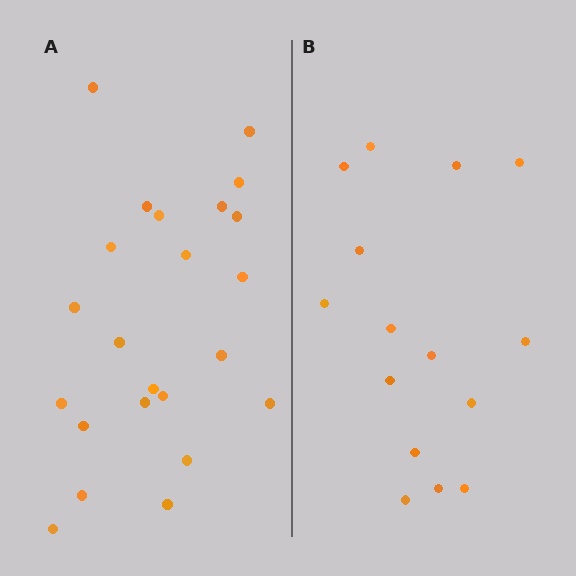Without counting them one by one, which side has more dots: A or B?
Region A (the left region) has more dots.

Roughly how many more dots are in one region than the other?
Region A has roughly 8 or so more dots than region B.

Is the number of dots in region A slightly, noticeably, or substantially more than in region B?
Region A has substantially more. The ratio is roughly 1.5 to 1.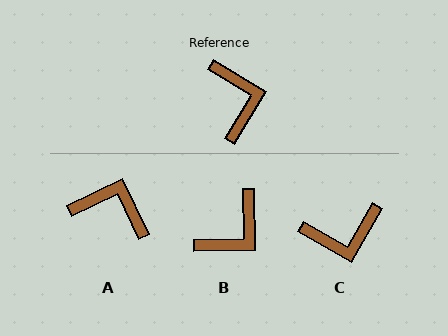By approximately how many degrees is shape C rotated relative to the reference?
Approximately 89 degrees clockwise.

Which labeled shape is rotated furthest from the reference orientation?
C, about 89 degrees away.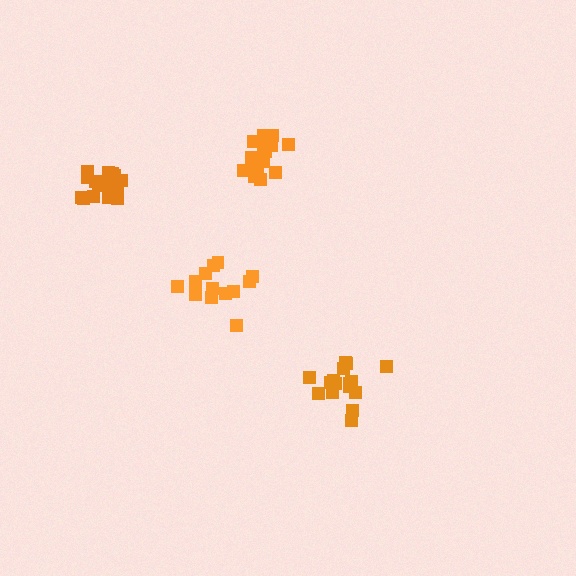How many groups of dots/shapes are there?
There are 4 groups.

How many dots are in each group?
Group 1: 16 dots, Group 2: 19 dots, Group 3: 13 dots, Group 4: 16 dots (64 total).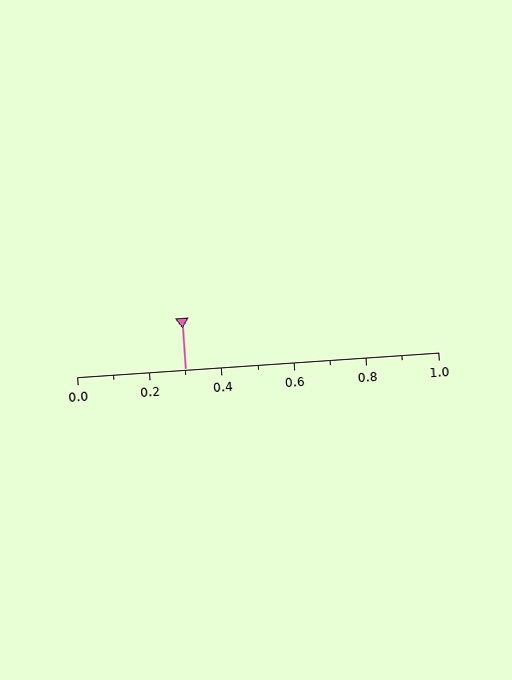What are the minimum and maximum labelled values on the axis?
The axis runs from 0.0 to 1.0.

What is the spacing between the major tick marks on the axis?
The major ticks are spaced 0.2 apart.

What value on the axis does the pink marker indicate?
The marker indicates approximately 0.3.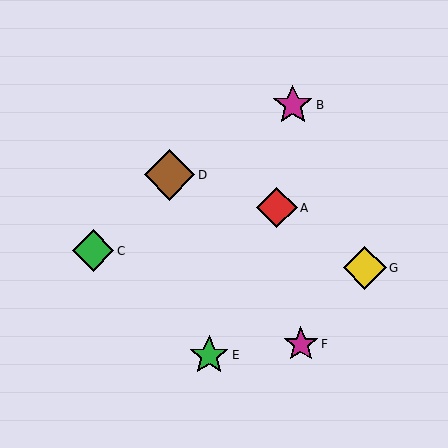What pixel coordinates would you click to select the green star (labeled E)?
Click at (209, 355) to select the green star E.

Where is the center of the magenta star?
The center of the magenta star is at (301, 344).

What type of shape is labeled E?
Shape E is a green star.